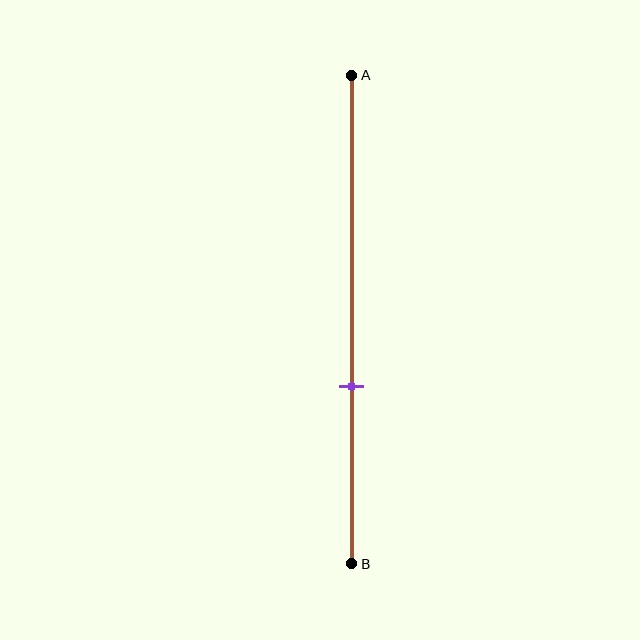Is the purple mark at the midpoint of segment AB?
No, the mark is at about 65% from A, not at the 50% midpoint.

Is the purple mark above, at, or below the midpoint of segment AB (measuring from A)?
The purple mark is below the midpoint of segment AB.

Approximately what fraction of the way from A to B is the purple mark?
The purple mark is approximately 65% of the way from A to B.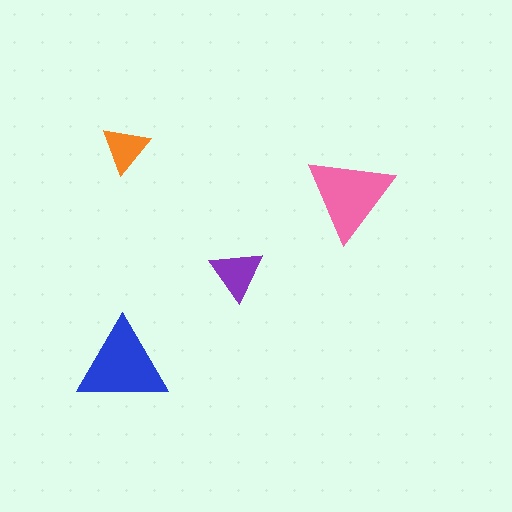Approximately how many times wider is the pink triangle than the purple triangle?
About 1.5 times wider.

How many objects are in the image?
There are 4 objects in the image.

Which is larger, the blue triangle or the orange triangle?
The blue one.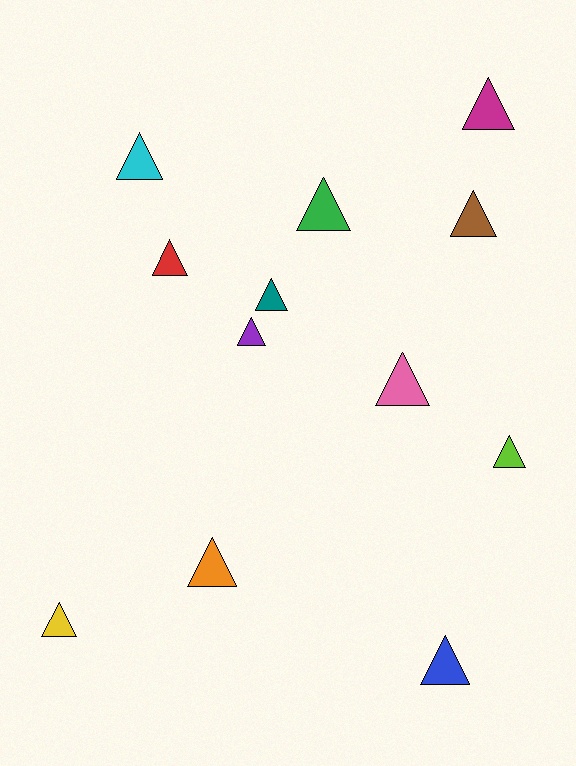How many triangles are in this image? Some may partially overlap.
There are 12 triangles.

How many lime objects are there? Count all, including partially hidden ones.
There is 1 lime object.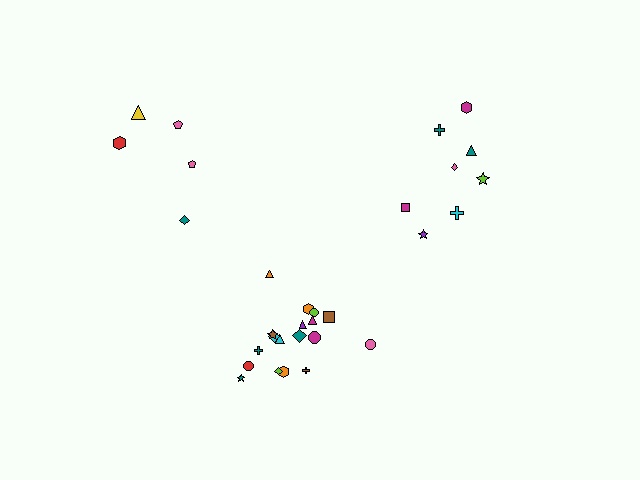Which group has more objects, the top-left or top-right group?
The top-right group.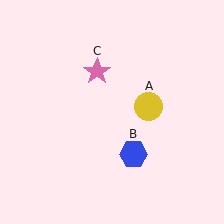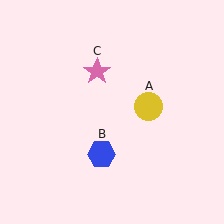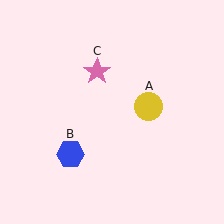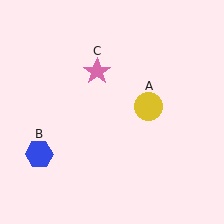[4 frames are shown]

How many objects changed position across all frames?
1 object changed position: blue hexagon (object B).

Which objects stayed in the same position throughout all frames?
Yellow circle (object A) and pink star (object C) remained stationary.